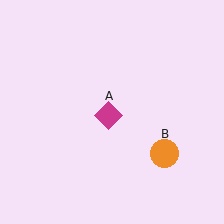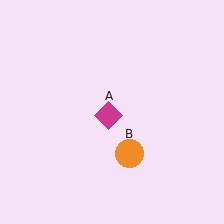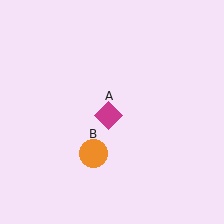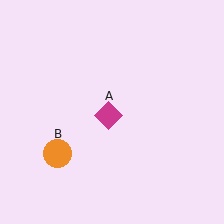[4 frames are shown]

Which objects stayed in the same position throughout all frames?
Magenta diamond (object A) remained stationary.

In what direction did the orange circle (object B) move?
The orange circle (object B) moved left.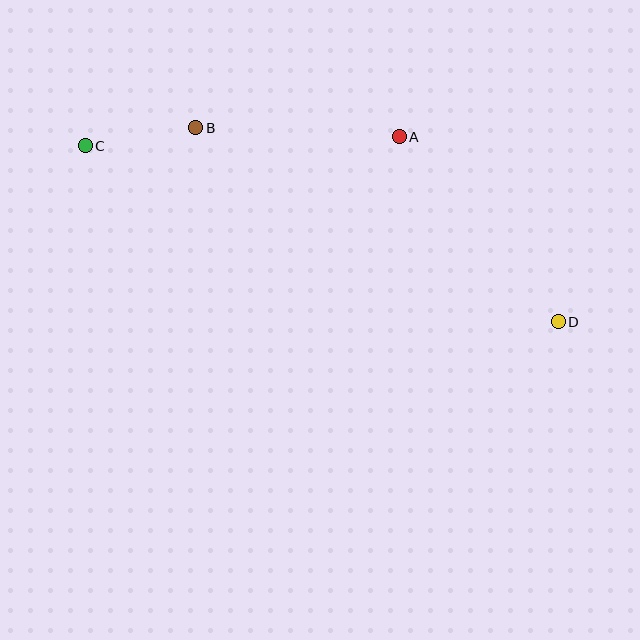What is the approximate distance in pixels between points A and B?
The distance between A and B is approximately 203 pixels.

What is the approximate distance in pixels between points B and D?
The distance between B and D is approximately 411 pixels.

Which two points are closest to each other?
Points B and C are closest to each other.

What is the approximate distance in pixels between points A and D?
The distance between A and D is approximately 244 pixels.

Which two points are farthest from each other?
Points C and D are farthest from each other.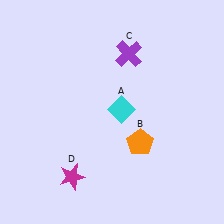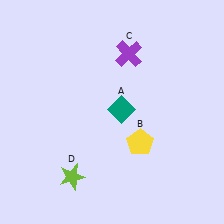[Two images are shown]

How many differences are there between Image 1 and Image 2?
There are 3 differences between the two images.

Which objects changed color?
A changed from cyan to teal. B changed from orange to yellow. D changed from magenta to lime.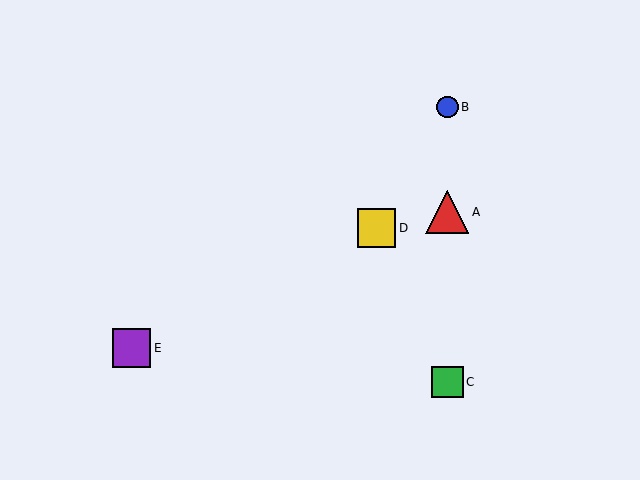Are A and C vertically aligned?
Yes, both are at x≈447.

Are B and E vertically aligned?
No, B is at x≈447 and E is at x≈132.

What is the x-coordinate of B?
Object B is at x≈447.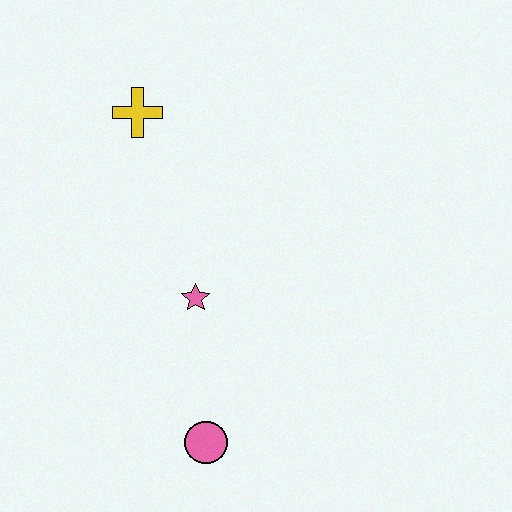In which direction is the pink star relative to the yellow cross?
The pink star is below the yellow cross.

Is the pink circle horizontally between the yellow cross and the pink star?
No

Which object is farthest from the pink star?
The yellow cross is farthest from the pink star.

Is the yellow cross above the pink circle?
Yes